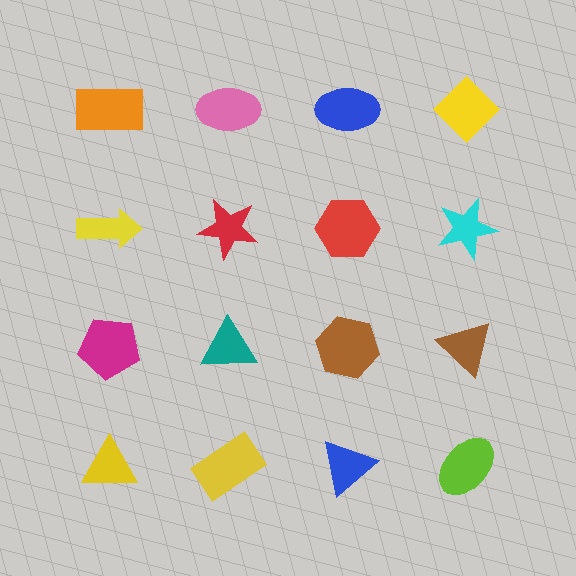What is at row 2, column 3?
A red hexagon.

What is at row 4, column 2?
A yellow rectangle.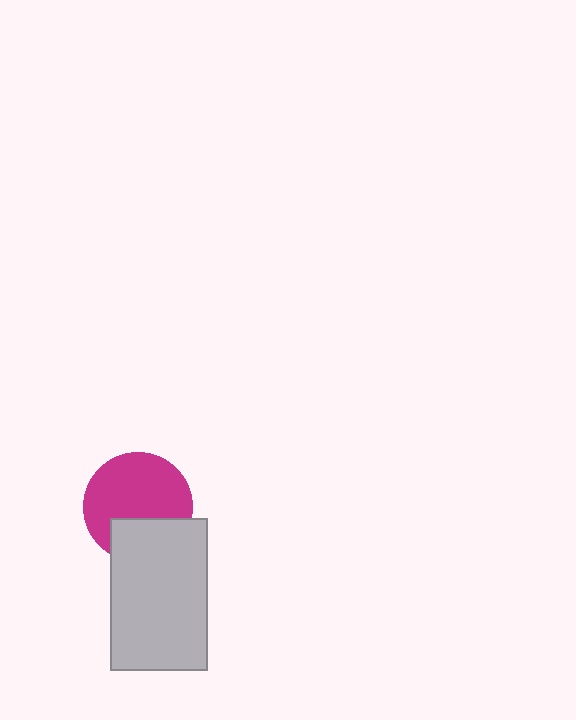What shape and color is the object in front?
The object in front is a light gray rectangle.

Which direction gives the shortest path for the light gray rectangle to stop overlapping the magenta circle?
Moving down gives the shortest separation.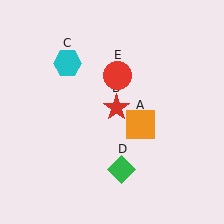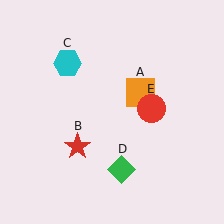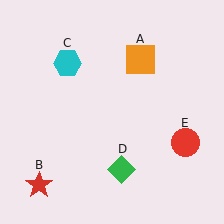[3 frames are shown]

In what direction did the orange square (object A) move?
The orange square (object A) moved up.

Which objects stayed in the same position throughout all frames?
Cyan hexagon (object C) and green diamond (object D) remained stationary.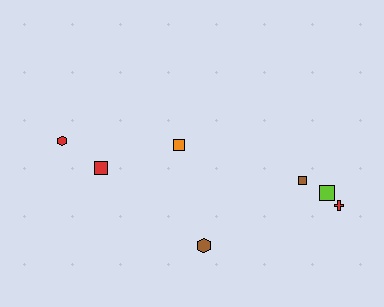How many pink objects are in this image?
There are no pink objects.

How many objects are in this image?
There are 7 objects.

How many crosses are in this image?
There is 1 cross.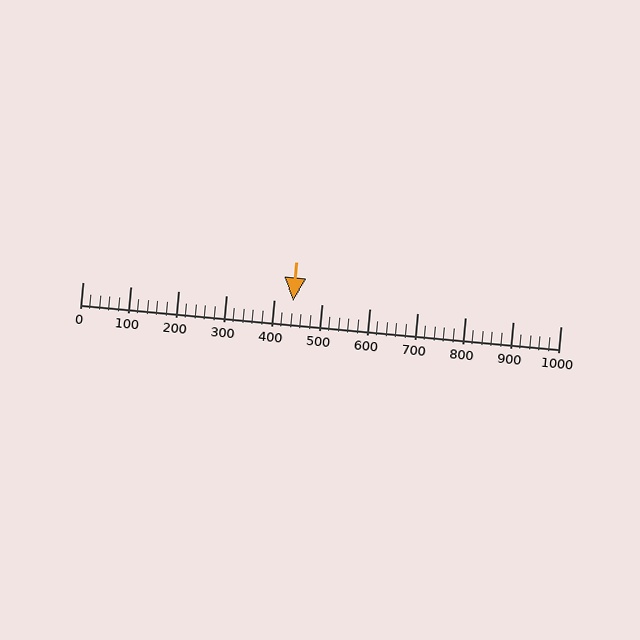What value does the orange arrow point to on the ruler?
The orange arrow points to approximately 440.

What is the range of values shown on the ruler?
The ruler shows values from 0 to 1000.